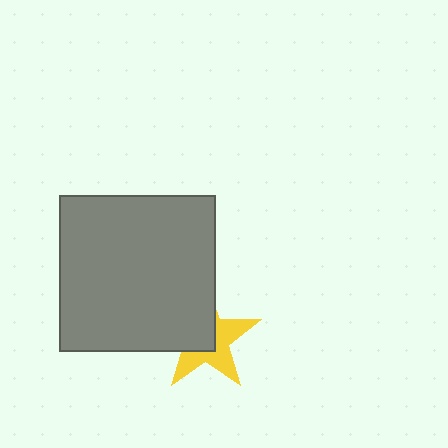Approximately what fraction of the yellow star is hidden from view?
Roughly 49% of the yellow star is hidden behind the gray square.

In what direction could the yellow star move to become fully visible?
The yellow star could move toward the lower-right. That would shift it out from behind the gray square entirely.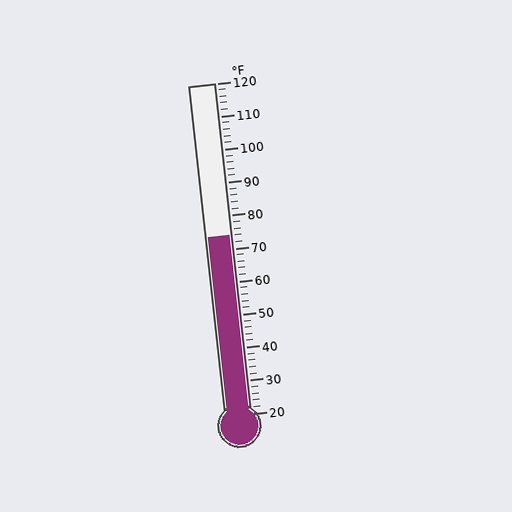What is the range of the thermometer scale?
The thermometer scale ranges from 20°F to 120°F.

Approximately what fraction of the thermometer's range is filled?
The thermometer is filled to approximately 55% of its range.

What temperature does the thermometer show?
The thermometer shows approximately 74°F.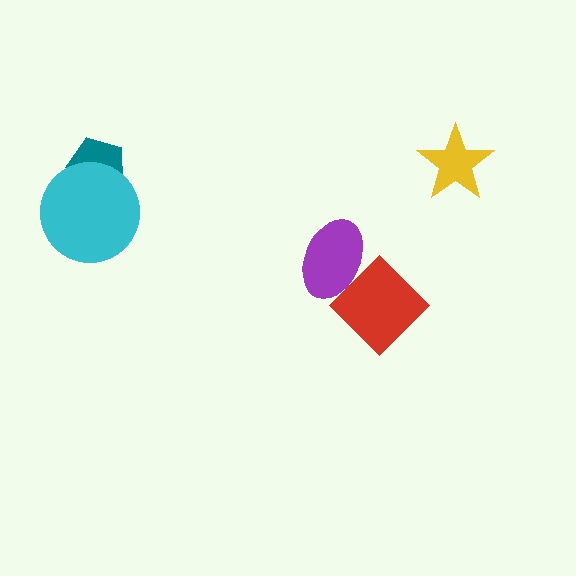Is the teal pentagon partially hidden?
Yes, it is partially covered by another shape.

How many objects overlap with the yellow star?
0 objects overlap with the yellow star.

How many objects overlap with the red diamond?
1 object overlaps with the red diamond.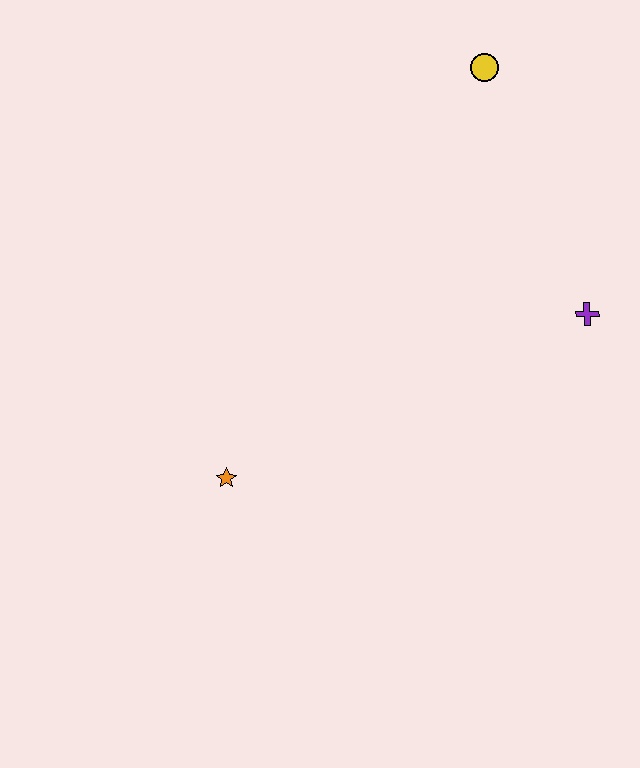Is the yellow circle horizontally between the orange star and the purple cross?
Yes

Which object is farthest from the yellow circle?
The orange star is farthest from the yellow circle.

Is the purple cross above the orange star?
Yes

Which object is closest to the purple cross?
The yellow circle is closest to the purple cross.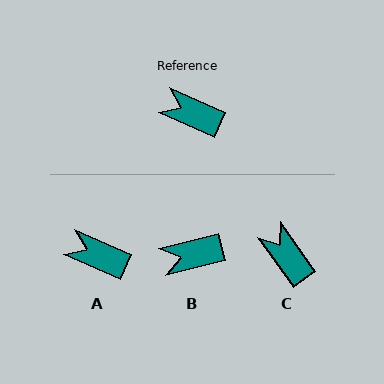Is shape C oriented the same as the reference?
No, it is off by about 31 degrees.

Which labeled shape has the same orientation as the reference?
A.